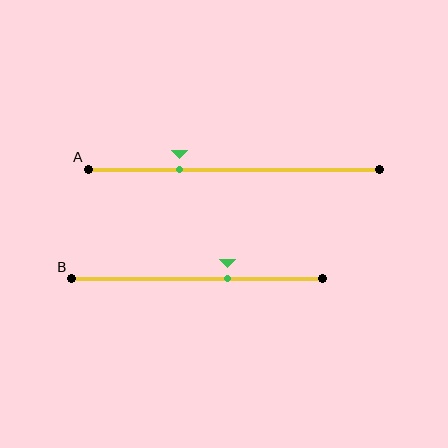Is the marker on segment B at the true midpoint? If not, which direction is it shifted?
No, the marker on segment B is shifted to the right by about 12% of the segment length.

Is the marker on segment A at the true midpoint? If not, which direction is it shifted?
No, the marker on segment A is shifted to the left by about 19% of the segment length.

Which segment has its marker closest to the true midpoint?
Segment B has its marker closest to the true midpoint.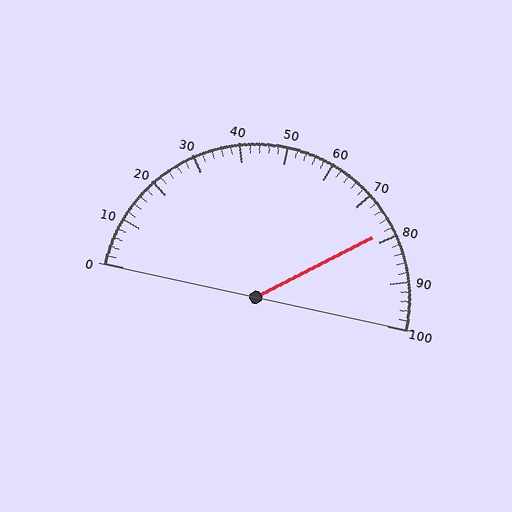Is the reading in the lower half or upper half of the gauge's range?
The reading is in the upper half of the range (0 to 100).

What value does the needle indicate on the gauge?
The needle indicates approximately 78.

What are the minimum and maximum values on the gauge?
The gauge ranges from 0 to 100.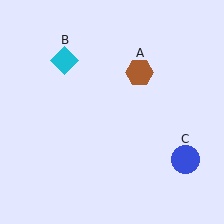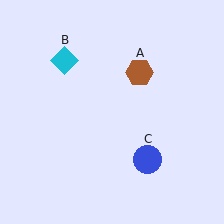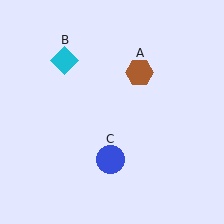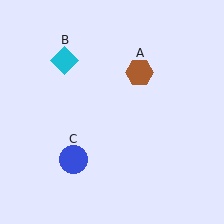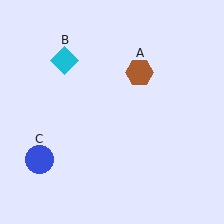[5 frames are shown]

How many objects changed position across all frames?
1 object changed position: blue circle (object C).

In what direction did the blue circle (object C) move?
The blue circle (object C) moved left.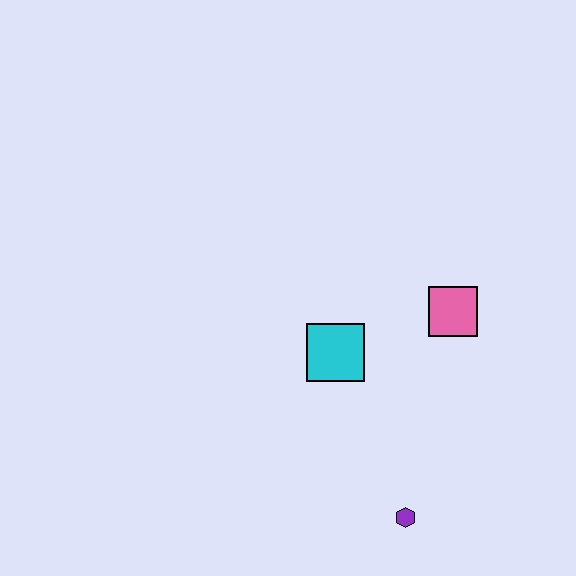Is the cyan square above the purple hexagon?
Yes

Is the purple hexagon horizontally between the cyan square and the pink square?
Yes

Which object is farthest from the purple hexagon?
The pink square is farthest from the purple hexagon.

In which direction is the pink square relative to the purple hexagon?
The pink square is above the purple hexagon.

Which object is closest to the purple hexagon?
The cyan square is closest to the purple hexagon.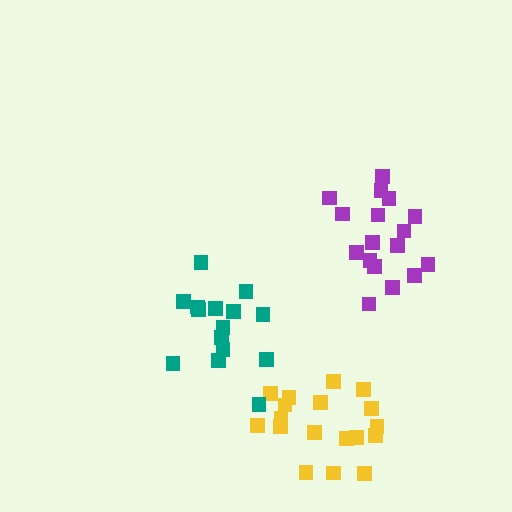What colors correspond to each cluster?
The clusters are colored: purple, yellow, teal.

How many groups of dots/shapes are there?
There are 3 groups.